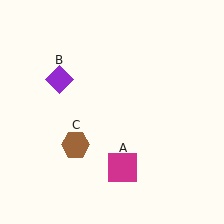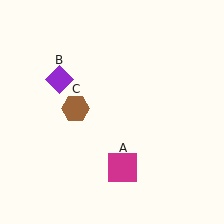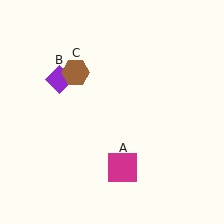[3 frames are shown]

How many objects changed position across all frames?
1 object changed position: brown hexagon (object C).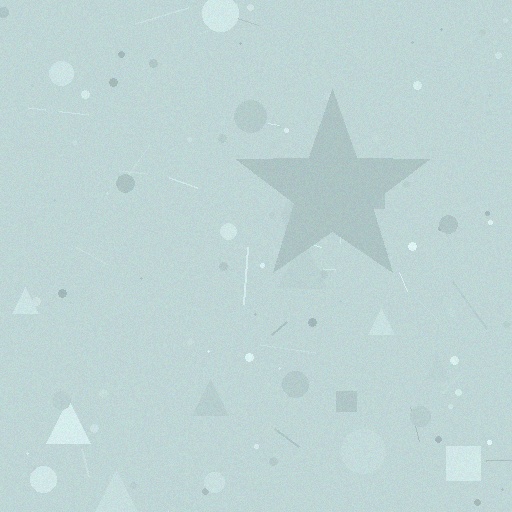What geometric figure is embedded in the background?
A star is embedded in the background.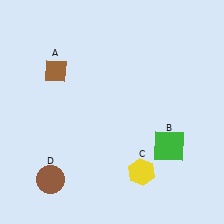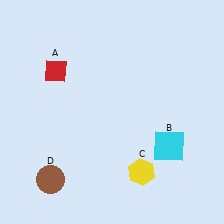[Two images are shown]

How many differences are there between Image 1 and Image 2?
There are 2 differences between the two images.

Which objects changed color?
A changed from brown to red. B changed from green to cyan.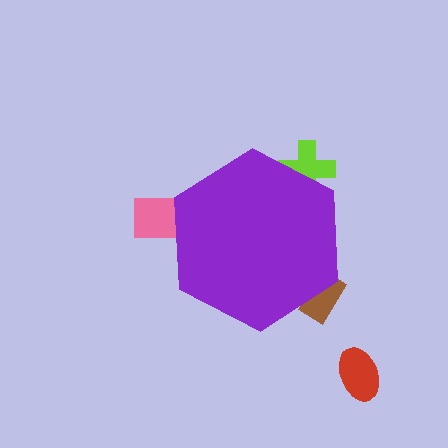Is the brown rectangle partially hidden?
Yes, the brown rectangle is partially hidden behind the purple hexagon.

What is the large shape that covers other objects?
A purple hexagon.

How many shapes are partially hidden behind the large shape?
3 shapes are partially hidden.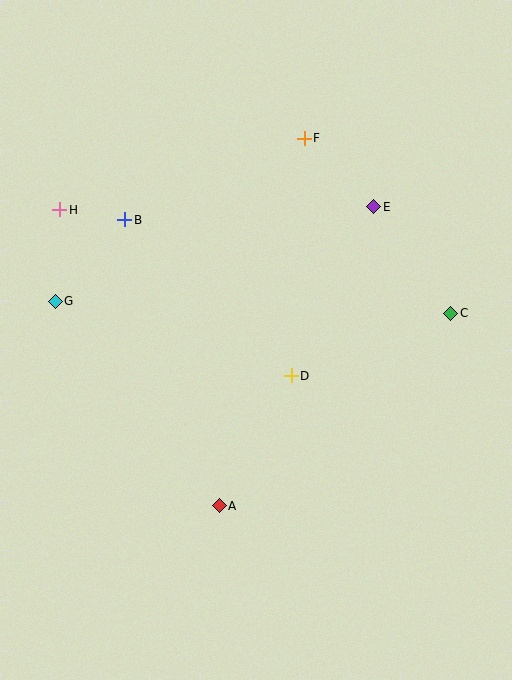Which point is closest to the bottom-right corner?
Point A is closest to the bottom-right corner.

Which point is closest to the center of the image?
Point D at (291, 376) is closest to the center.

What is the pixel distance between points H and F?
The distance between H and F is 255 pixels.